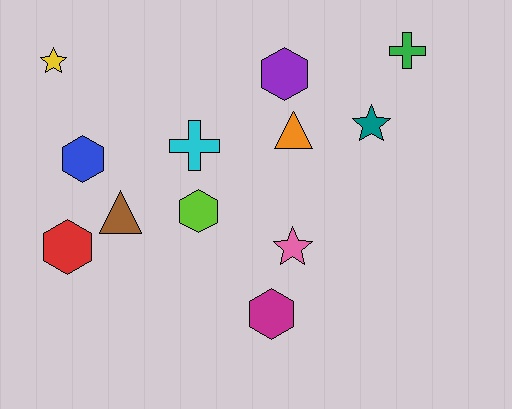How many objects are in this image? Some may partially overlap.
There are 12 objects.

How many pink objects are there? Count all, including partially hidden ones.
There is 1 pink object.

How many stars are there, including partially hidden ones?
There are 3 stars.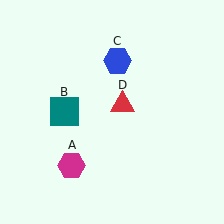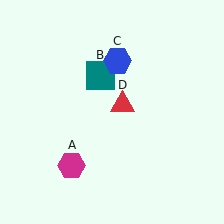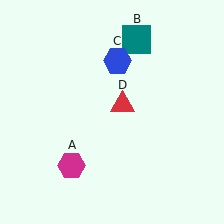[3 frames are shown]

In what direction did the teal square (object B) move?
The teal square (object B) moved up and to the right.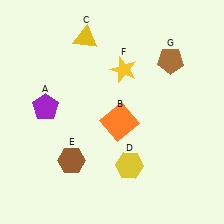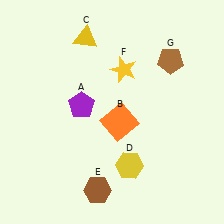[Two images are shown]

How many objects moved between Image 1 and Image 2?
2 objects moved between the two images.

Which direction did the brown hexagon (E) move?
The brown hexagon (E) moved down.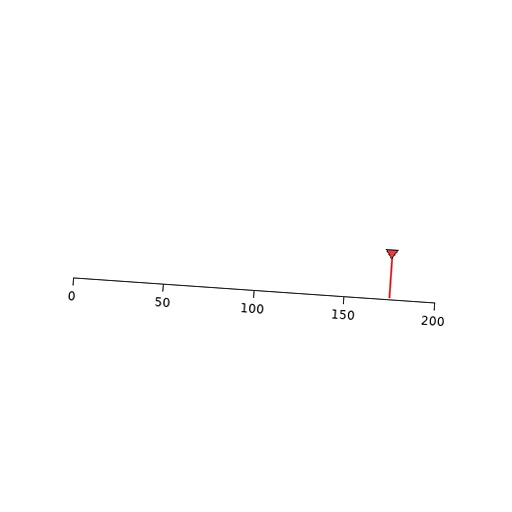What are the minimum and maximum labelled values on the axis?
The axis runs from 0 to 200.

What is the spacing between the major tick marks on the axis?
The major ticks are spaced 50 apart.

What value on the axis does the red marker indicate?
The marker indicates approximately 175.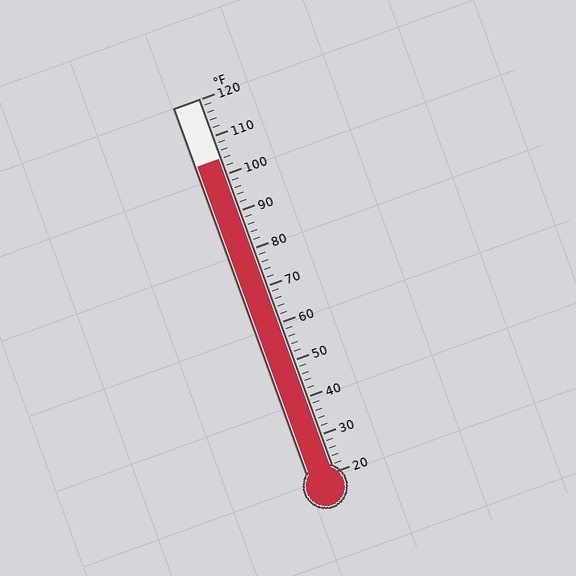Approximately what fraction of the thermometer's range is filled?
The thermometer is filled to approximately 85% of its range.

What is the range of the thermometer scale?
The thermometer scale ranges from 20°F to 120°F.